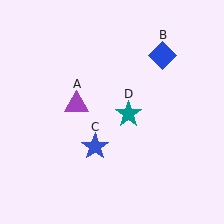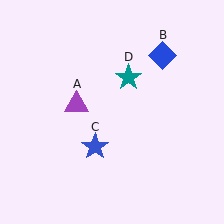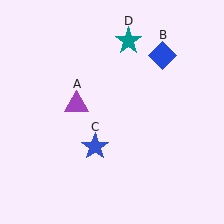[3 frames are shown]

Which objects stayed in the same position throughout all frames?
Purple triangle (object A) and blue diamond (object B) and blue star (object C) remained stationary.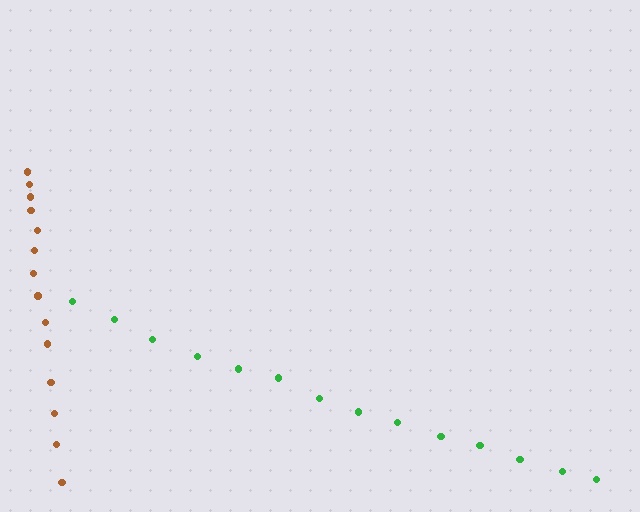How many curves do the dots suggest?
There are 2 distinct paths.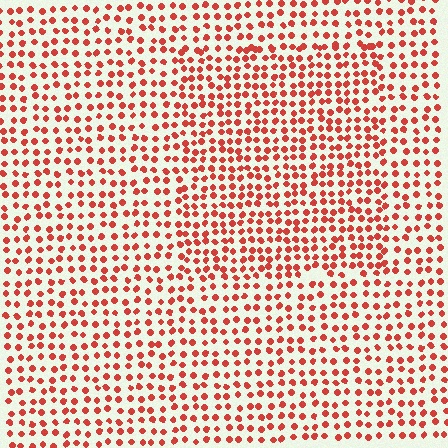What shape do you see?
I see a rectangle.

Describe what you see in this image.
The image contains small red elements arranged at two different densities. A rectangle-shaped region is visible where the elements are more densely packed than the surrounding area.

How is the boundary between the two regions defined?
The boundary is defined by a change in element density (approximately 1.4x ratio). All elements are the same color, size, and shape.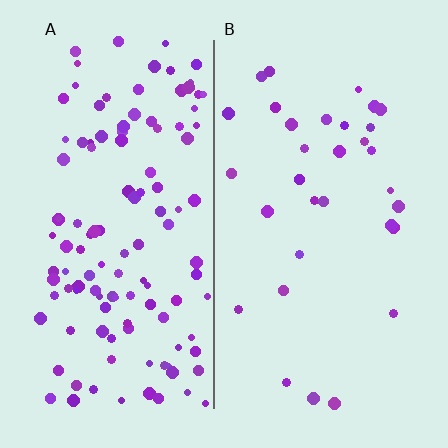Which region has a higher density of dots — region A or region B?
A (the left).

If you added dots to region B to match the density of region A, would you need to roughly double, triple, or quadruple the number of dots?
Approximately quadruple.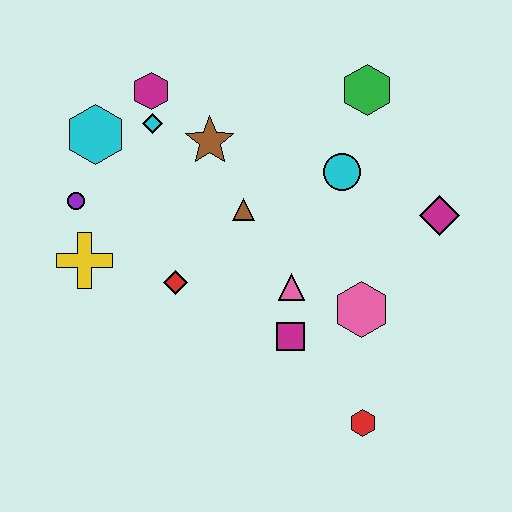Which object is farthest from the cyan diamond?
The red hexagon is farthest from the cyan diamond.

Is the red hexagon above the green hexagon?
No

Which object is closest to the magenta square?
The pink triangle is closest to the magenta square.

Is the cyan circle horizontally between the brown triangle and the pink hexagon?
Yes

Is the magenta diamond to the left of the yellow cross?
No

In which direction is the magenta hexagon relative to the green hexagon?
The magenta hexagon is to the left of the green hexagon.